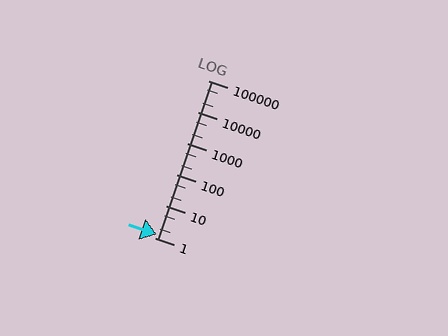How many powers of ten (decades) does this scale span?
The scale spans 5 decades, from 1 to 100000.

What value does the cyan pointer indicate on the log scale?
The pointer indicates approximately 1.3.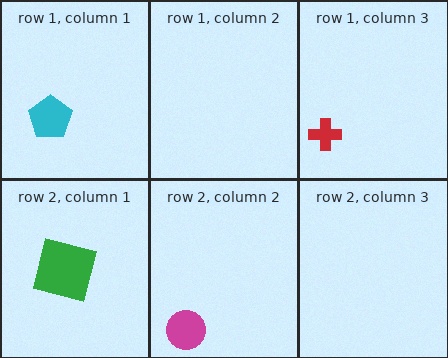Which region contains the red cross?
The row 1, column 3 region.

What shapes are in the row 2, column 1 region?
The green square.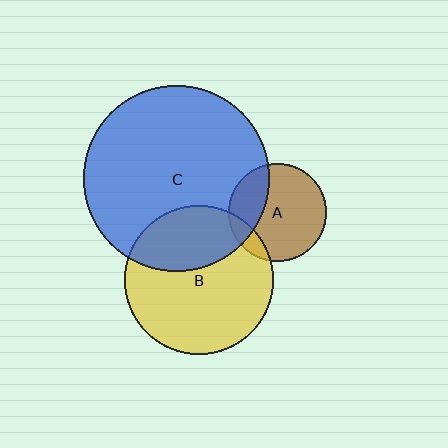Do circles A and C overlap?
Yes.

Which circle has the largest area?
Circle C (blue).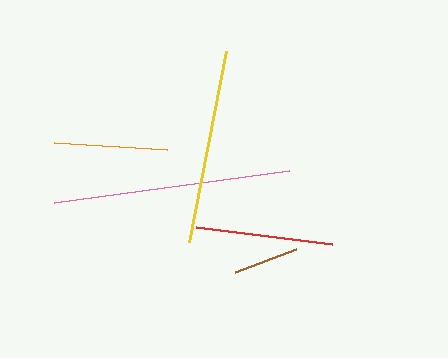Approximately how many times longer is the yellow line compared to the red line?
The yellow line is approximately 1.4 times the length of the red line.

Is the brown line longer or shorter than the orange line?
The orange line is longer than the brown line.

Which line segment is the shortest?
The brown line is the shortest at approximately 65 pixels.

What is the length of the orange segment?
The orange segment is approximately 113 pixels long.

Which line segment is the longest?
The pink line is the longest at approximately 237 pixels.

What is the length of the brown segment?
The brown segment is approximately 65 pixels long.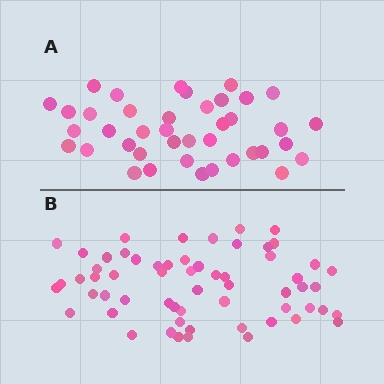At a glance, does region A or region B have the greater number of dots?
Region B (the bottom region) has more dots.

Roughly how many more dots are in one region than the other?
Region B has approximately 20 more dots than region A.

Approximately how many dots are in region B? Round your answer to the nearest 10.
About 60 dots.